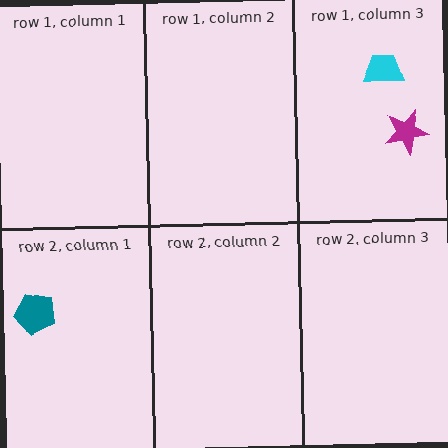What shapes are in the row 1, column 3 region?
The cyan trapezoid, the magenta star.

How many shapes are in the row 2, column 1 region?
1.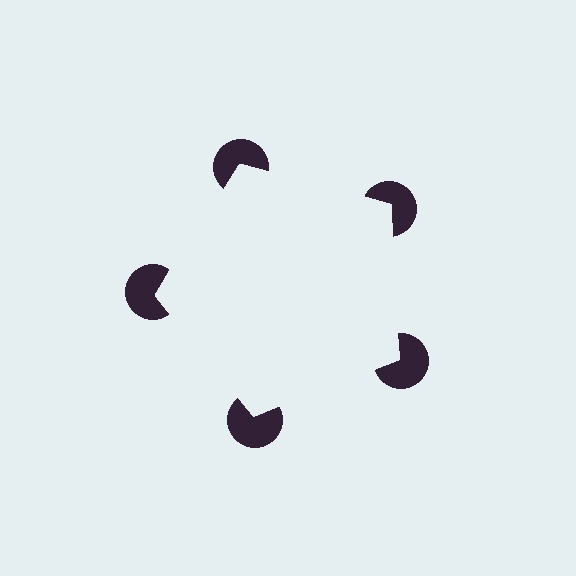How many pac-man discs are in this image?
There are 5 — one at each vertex of the illusory pentagon.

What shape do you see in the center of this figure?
An illusory pentagon — its edges are inferred from the aligned wedge cuts in the pac-man discs, not physically drawn.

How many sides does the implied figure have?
5 sides.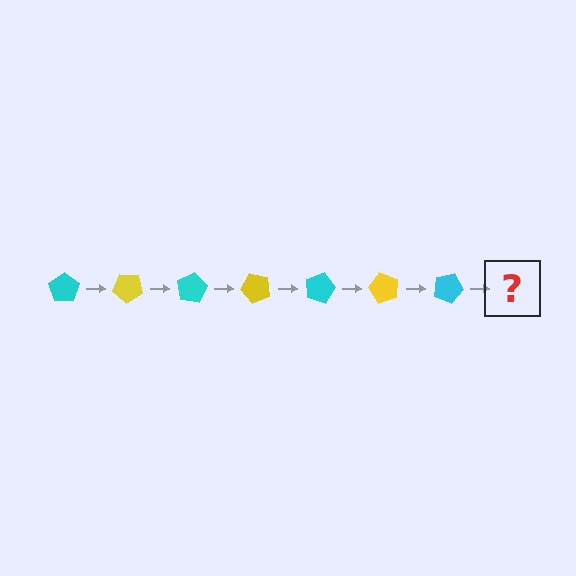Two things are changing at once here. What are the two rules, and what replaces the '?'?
The two rules are that it rotates 40 degrees each step and the color cycles through cyan and yellow. The '?' should be a yellow pentagon, rotated 280 degrees from the start.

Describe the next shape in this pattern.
It should be a yellow pentagon, rotated 280 degrees from the start.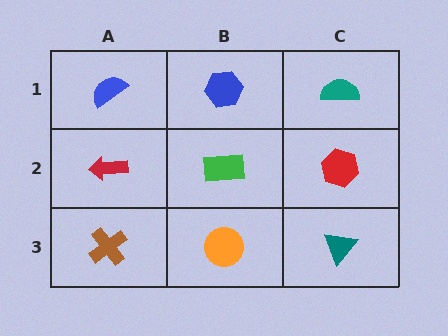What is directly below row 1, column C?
A red hexagon.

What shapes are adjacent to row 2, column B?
A blue hexagon (row 1, column B), an orange circle (row 3, column B), a red arrow (row 2, column A), a red hexagon (row 2, column C).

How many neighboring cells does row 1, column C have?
2.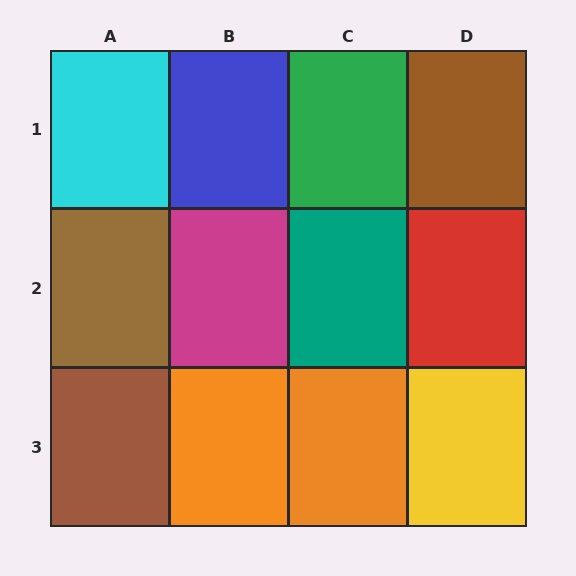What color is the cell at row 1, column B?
Blue.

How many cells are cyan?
1 cell is cyan.